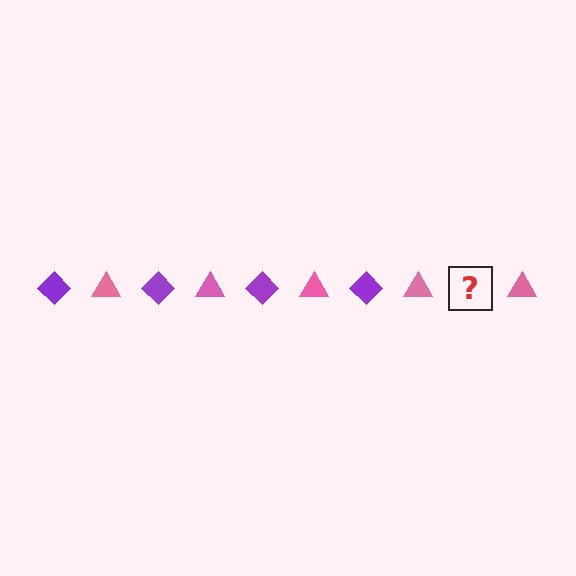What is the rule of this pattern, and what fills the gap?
The rule is that the pattern alternates between purple diamond and pink triangle. The gap should be filled with a purple diamond.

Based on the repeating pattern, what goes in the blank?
The blank should be a purple diamond.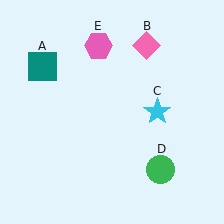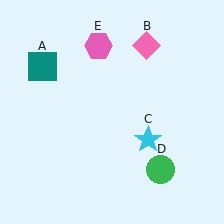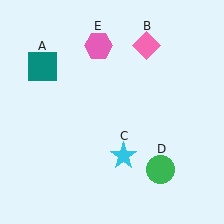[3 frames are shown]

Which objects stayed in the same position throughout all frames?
Teal square (object A) and pink diamond (object B) and green circle (object D) and pink hexagon (object E) remained stationary.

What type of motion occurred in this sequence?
The cyan star (object C) rotated clockwise around the center of the scene.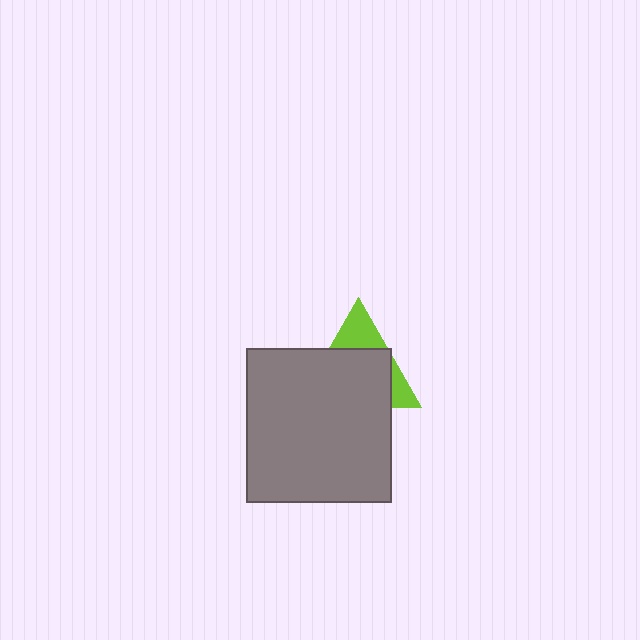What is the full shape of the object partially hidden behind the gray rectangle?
The partially hidden object is a lime triangle.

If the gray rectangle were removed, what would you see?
You would see the complete lime triangle.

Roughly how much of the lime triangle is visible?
A small part of it is visible (roughly 33%).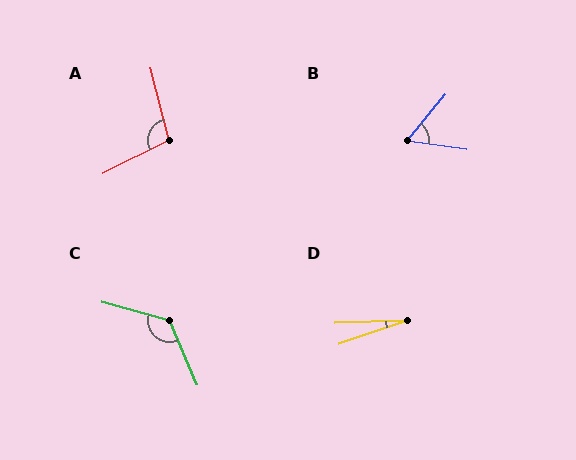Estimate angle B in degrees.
Approximately 59 degrees.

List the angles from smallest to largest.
D (17°), B (59°), A (102°), C (129°).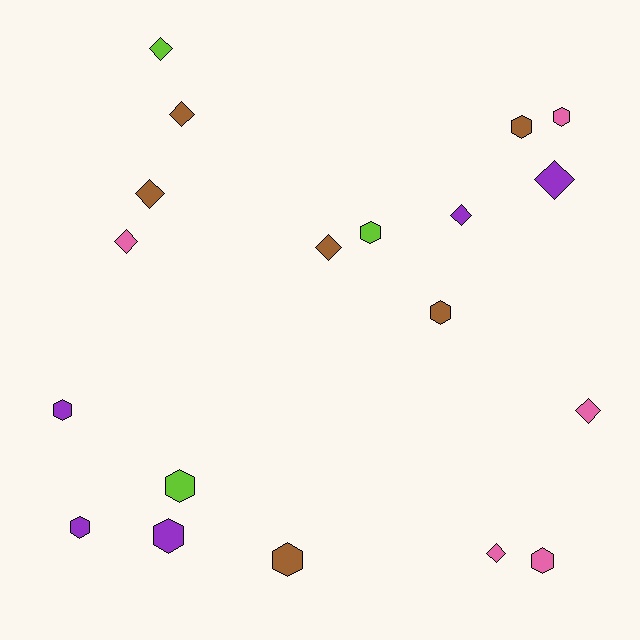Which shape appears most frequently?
Hexagon, with 10 objects.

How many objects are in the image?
There are 19 objects.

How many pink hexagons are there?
There are 2 pink hexagons.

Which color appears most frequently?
Brown, with 6 objects.